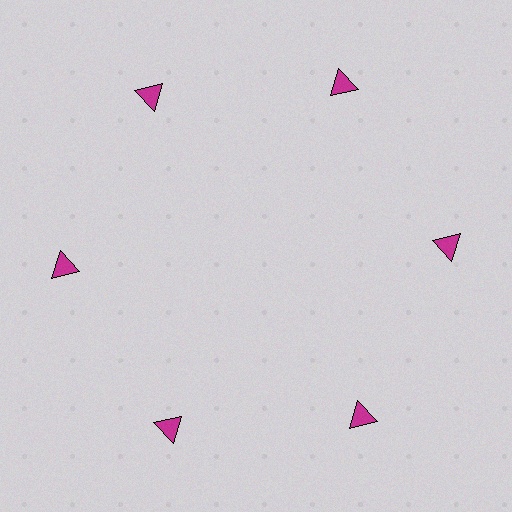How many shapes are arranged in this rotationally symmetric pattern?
There are 6 shapes, arranged in 6 groups of 1.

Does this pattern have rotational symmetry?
Yes, this pattern has 6-fold rotational symmetry. It looks the same after rotating 60 degrees around the center.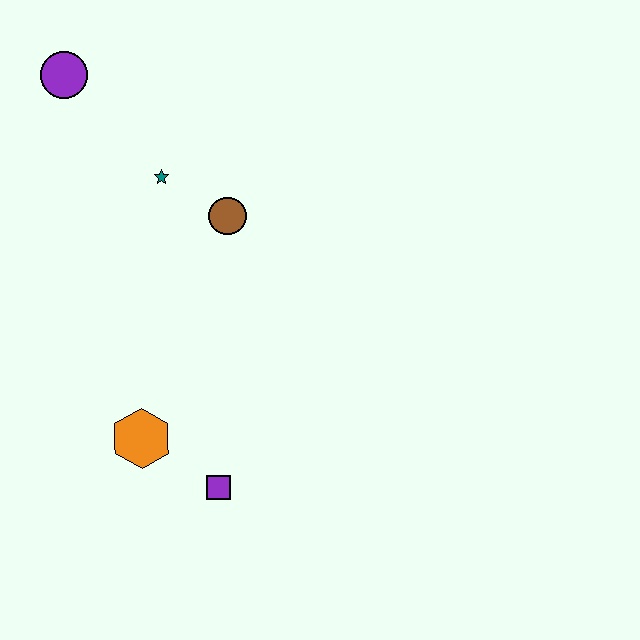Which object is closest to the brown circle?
The teal star is closest to the brown circle.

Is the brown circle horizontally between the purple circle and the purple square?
No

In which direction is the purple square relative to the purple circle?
The purple square is below the purple circle.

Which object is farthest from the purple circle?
The purple square is farthest from the purple circle.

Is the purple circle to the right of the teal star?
No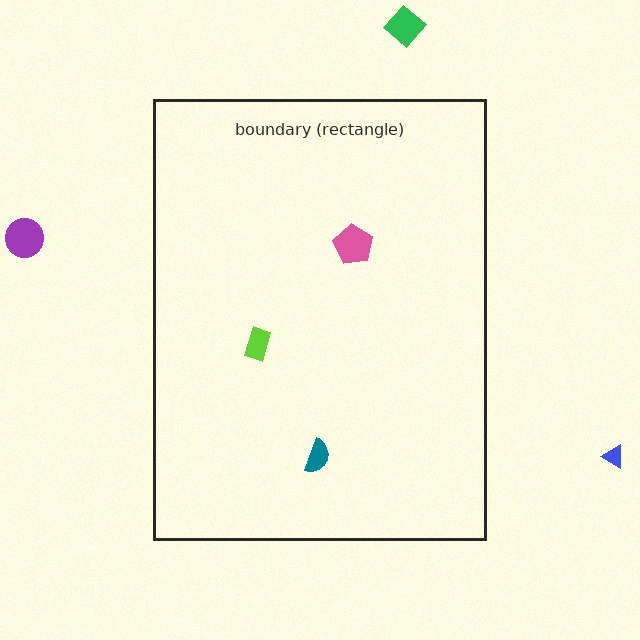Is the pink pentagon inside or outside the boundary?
Inside.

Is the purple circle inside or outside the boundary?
Outside.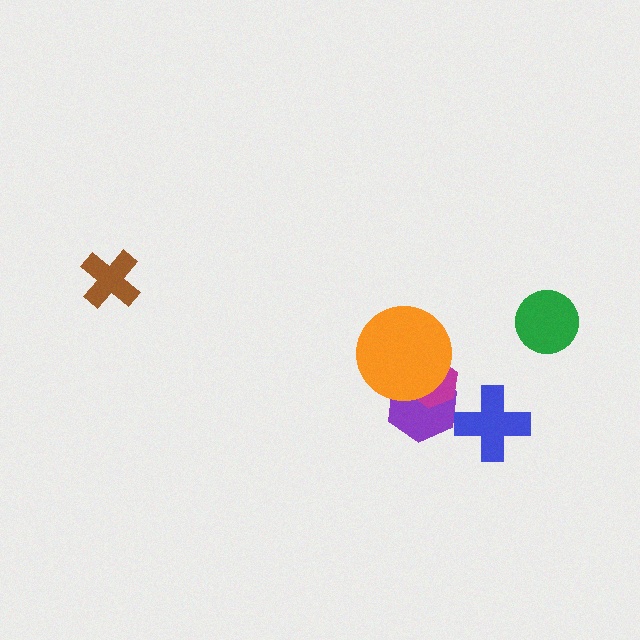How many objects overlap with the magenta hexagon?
2 objects overlap with the magenta hexagon.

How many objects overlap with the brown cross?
0 objects overlap with the brown cross.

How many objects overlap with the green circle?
0 objects overlap with the green circle.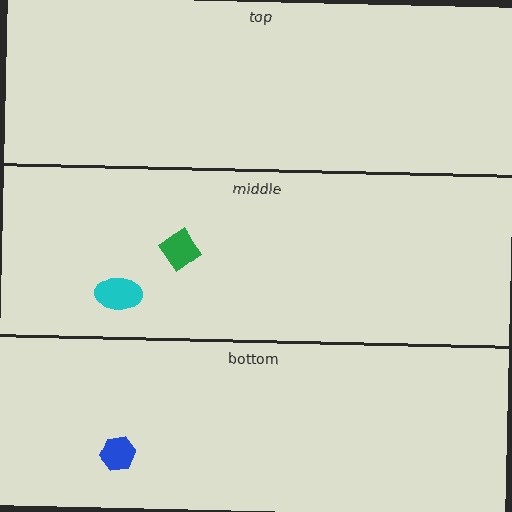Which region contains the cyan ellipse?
The middle region.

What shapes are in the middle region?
The cyan ellipse, the green diamond.